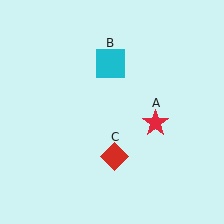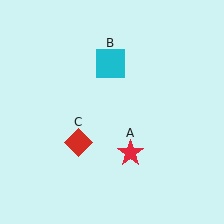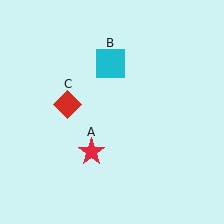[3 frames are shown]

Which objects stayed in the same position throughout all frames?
Cyan square (object B) remained stationary.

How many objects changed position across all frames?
2 objects changed position: red star (object A), red diamond (object C).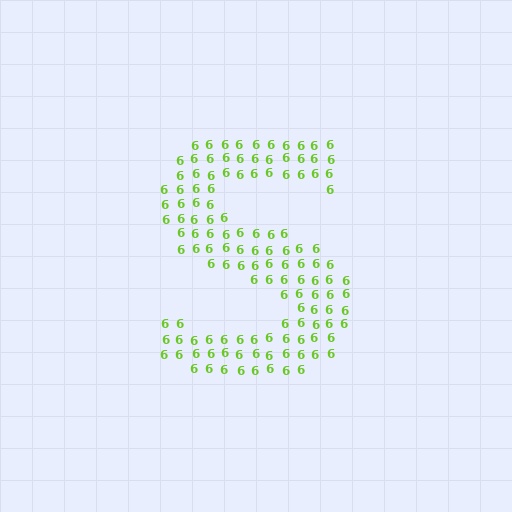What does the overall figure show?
The overall figure shows the letter S.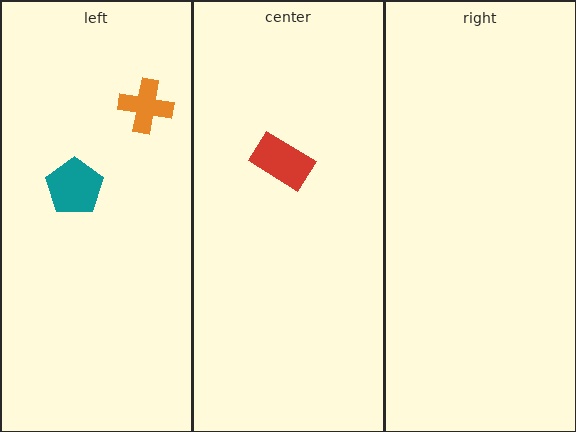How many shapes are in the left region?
2.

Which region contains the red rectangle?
The center region.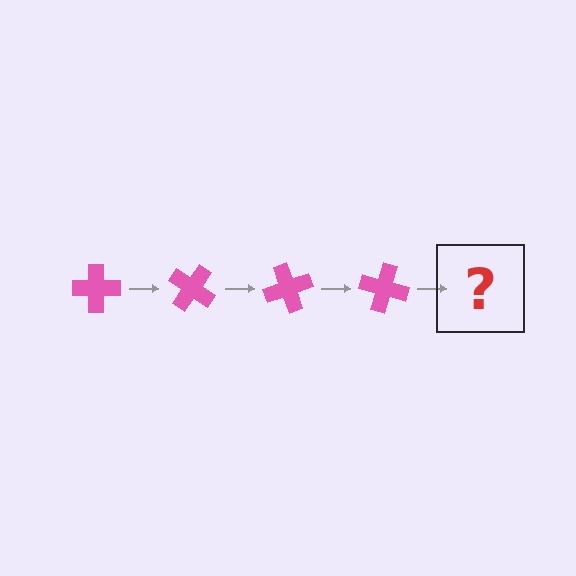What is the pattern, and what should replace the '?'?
The pattern is that the cross rotates 35 degrees each step. The '?' should be a pink cross rotated 140 degrees.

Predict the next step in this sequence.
The next step is a pink cross rotated 140 degrees.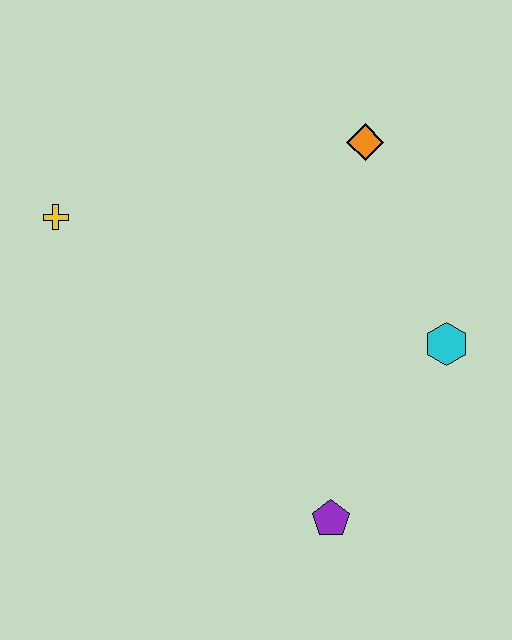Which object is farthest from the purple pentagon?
The yellow cross is farthest from the purple pentagon.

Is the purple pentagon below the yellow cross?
Yes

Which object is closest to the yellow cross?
The orange diamond is closest to the yellow cross.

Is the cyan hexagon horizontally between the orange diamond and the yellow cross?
No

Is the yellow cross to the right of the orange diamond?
No